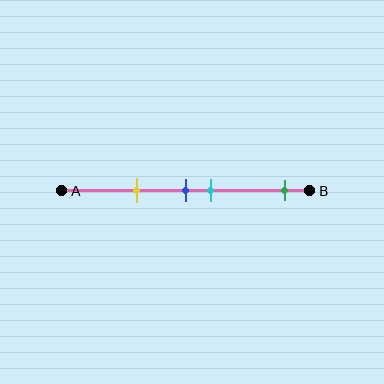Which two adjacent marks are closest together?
The blue and cyan marks are the closest adjacent pair.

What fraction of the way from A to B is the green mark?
The green mark is approximately 90% (0.9) of the way from A to B.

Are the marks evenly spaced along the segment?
No, the marks are not evenly spaced.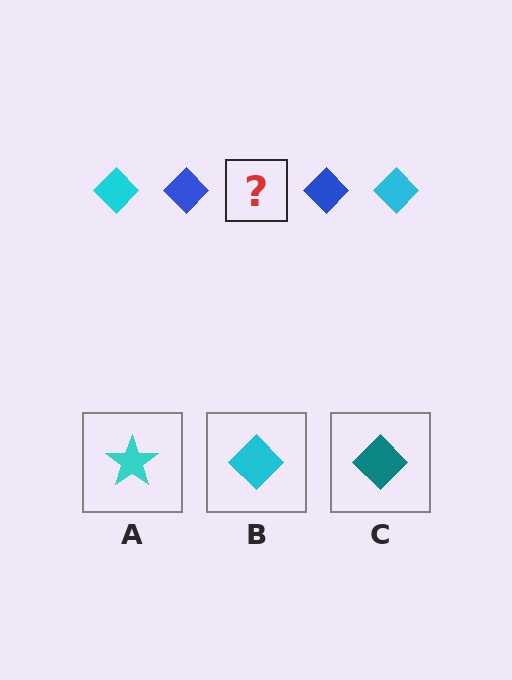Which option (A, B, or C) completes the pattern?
B.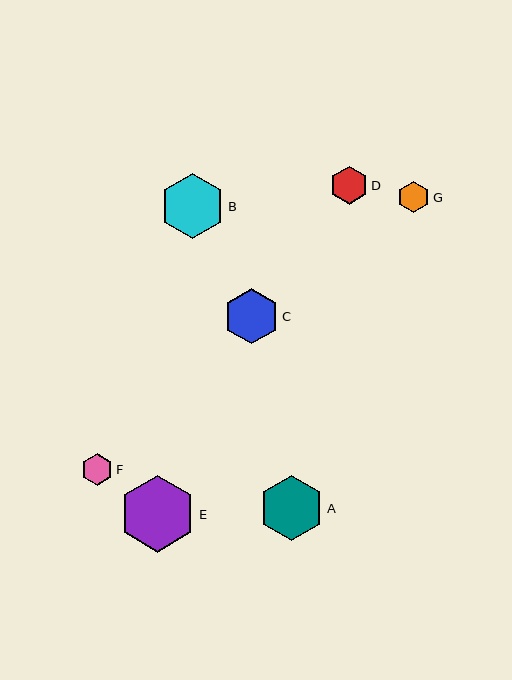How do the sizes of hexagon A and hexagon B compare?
Hexagon A and hexagon B are approximately the same size.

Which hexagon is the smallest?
Hexagon F is the smallest with a size of approximately 31 pixels.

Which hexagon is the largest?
Hexagon E is the largest with a size of approximately 77 pixels.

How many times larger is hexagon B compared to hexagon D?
Hexagon B is approximately 1.7 times the size of hexagon D.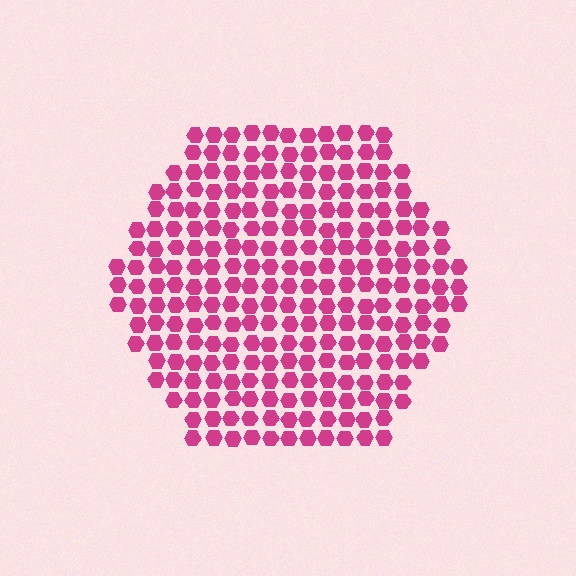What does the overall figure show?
The overall figure shows a hexagon.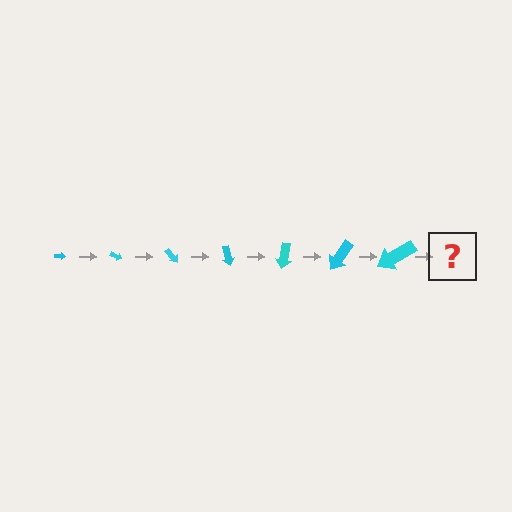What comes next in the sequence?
The next element should be an arrow, larger than the previous one and rotated 175 degrees from the start.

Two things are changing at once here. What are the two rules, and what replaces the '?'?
The two rules are that the arrow grows larger each step and it rotates 25 degrees each step. The '?' should be an arrow, larger than the previous one and rotated 175 degrees from the start.